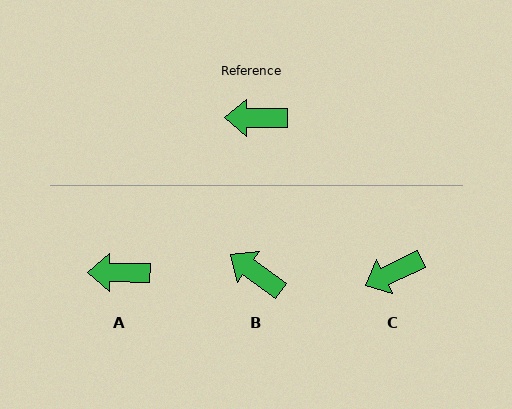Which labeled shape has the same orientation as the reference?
A.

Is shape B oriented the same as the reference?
No, it is off by about 36 degrees.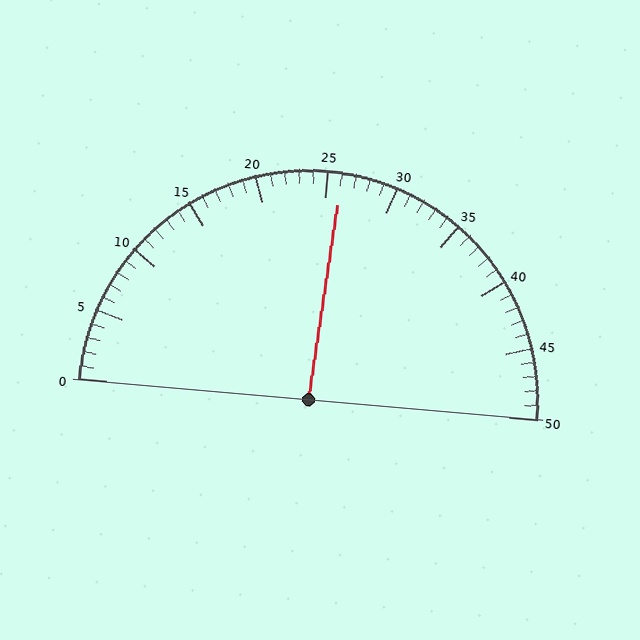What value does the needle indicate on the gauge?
The needle indicates approximately 26.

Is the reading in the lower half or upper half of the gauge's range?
The reading is in the upper half of the range (0 to 50).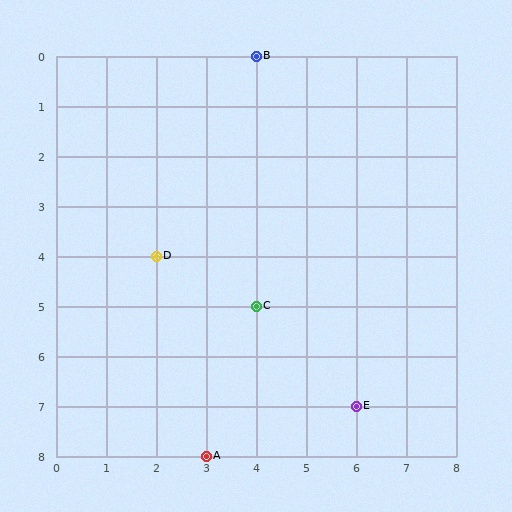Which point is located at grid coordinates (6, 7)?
Point E is at (6, 7).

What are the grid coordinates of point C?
Point C is at grid coordinates (4, 5).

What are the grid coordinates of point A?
Point A is at grid coordinates (3, 8).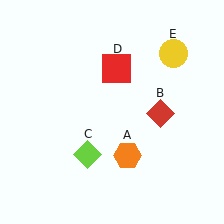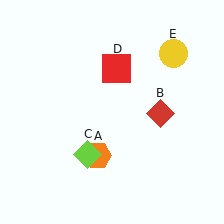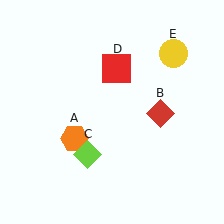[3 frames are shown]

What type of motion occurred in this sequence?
The orange hexagon (object A) rotated clockwise around the center of the scene.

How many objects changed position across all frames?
1 object changed position: orange hexagon (object A).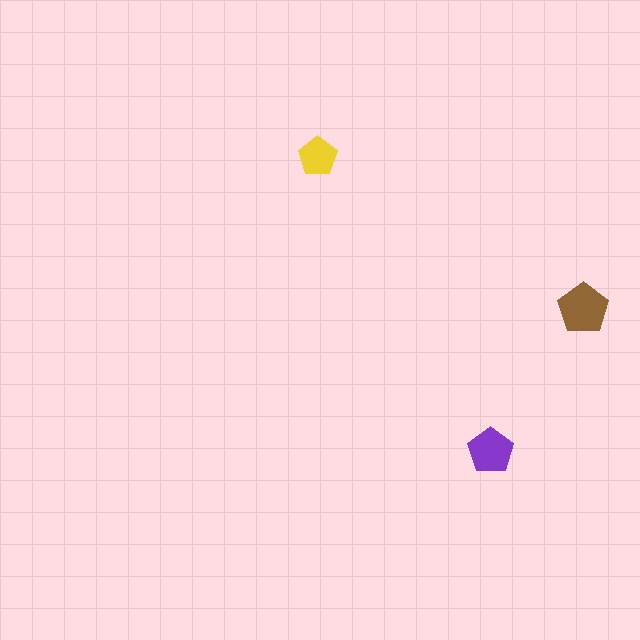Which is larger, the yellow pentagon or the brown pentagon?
The brown one.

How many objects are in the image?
There are 3 objects in the image.